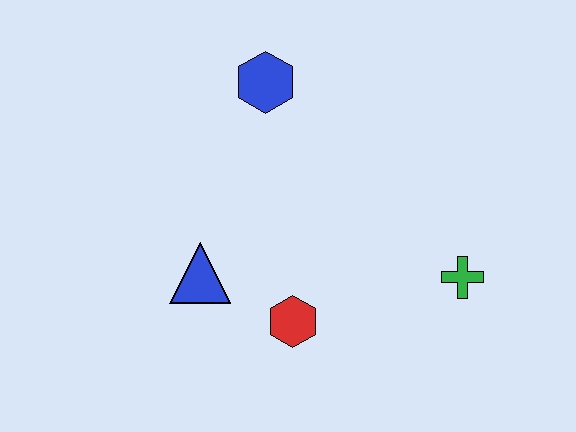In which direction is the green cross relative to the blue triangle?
The green cross is to the right of the blue triangle.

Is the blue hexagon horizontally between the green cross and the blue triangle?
Yes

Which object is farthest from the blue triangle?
The green cross is farthest from the blue triangle.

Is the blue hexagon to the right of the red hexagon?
No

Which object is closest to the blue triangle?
The red hexagon is closest to the blue triangle.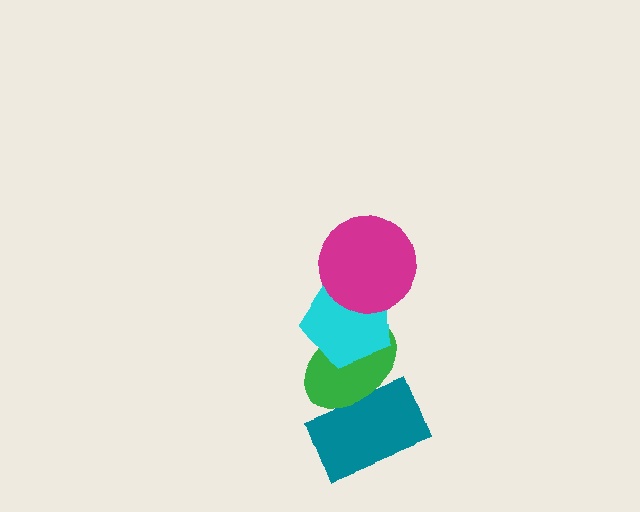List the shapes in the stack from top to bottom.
From top to bottom: the magenta circle, the cyan pentagon, the green ellipse, the teal rectangle.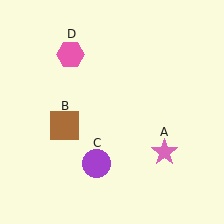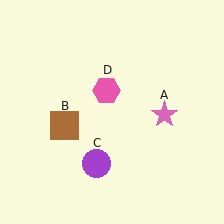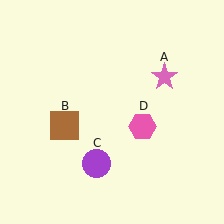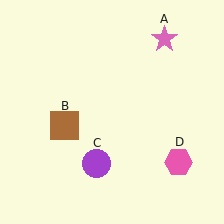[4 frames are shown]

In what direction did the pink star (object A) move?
The pink star (object A) moved up.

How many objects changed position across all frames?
2 objects changed position: pink star (object A), pink hexagon (object D).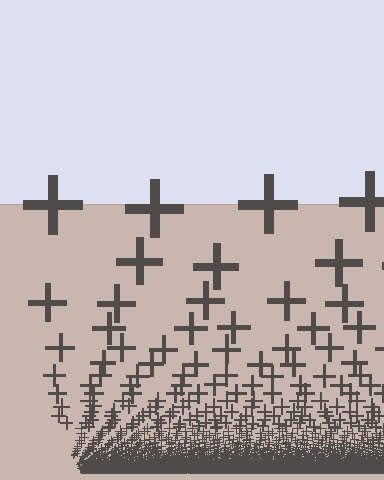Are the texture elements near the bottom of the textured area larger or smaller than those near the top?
Smaller. The gradient is inverted — elements near the bottom are smaller and denser.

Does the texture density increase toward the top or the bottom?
Density increases toward the bottom.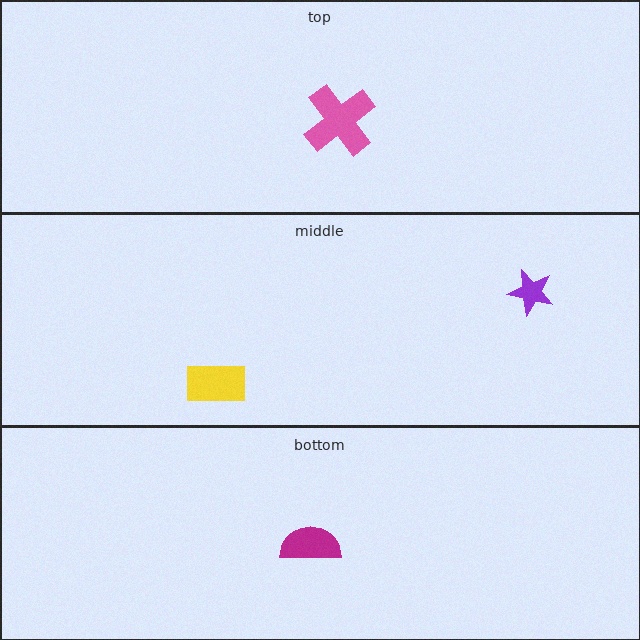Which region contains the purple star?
The middle region.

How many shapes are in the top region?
1.